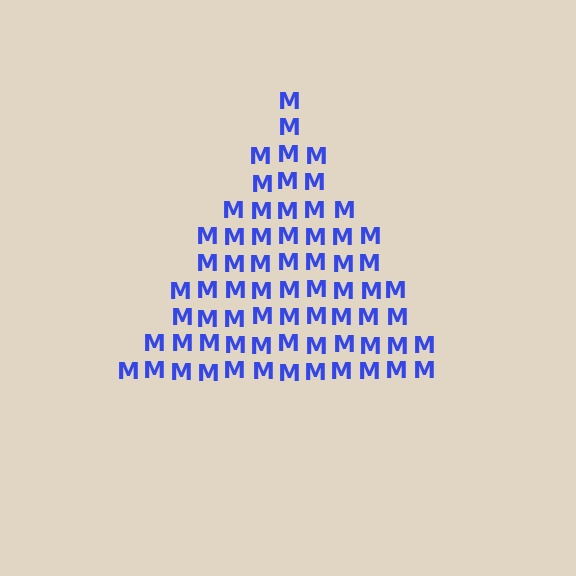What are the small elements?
The small elements are letter M's.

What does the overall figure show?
The overall figure shows a triangle.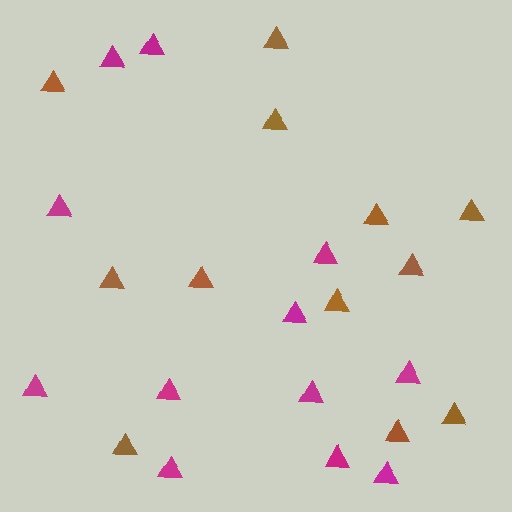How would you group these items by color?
There are 2 groups: one group of magenta triangles (12) and one group of brown triangles (12).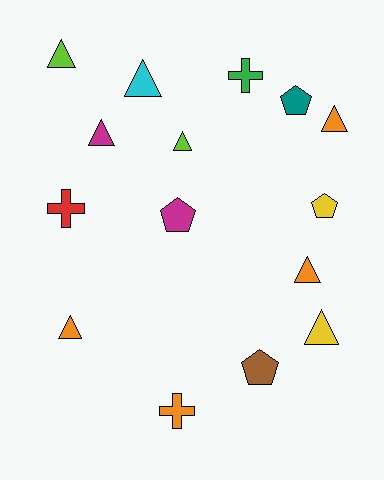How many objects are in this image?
There are 15 objects.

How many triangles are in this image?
There are 8 triangles.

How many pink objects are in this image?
There are no pink objects.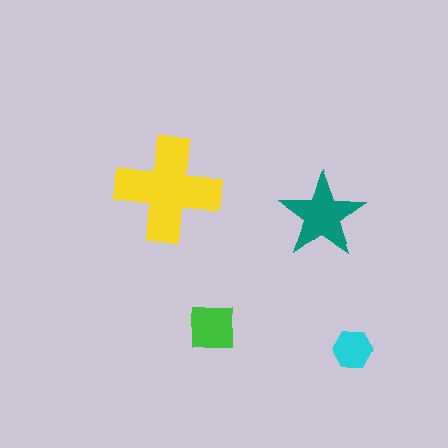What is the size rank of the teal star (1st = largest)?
2nd.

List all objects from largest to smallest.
The yellow cross, the teal star, the green square, the cyan hexagon.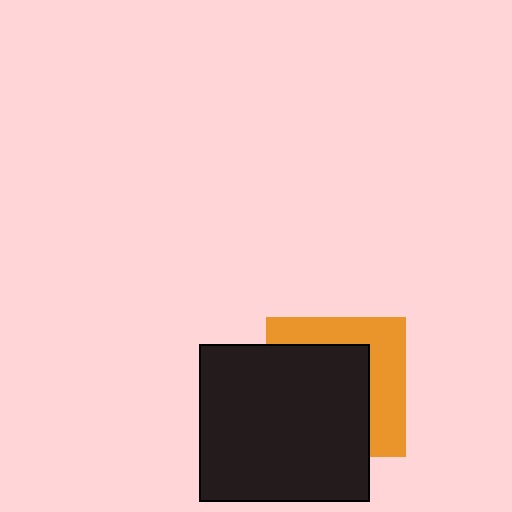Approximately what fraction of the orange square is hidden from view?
Roughly 60% of the orange square is hidden behind the black rectangle.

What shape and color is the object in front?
The object in front is a black rectangle.